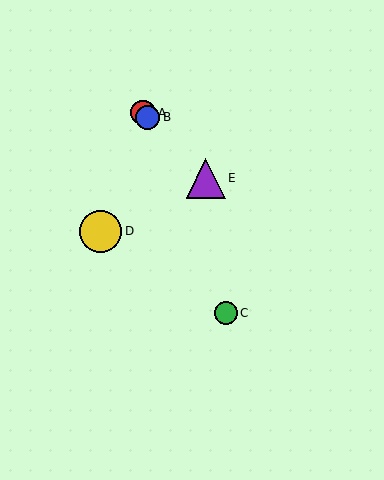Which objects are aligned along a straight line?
Objects A, B, E are aligned along a straight line.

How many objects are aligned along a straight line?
3 objects (A, B, E) are aligned along a straight line.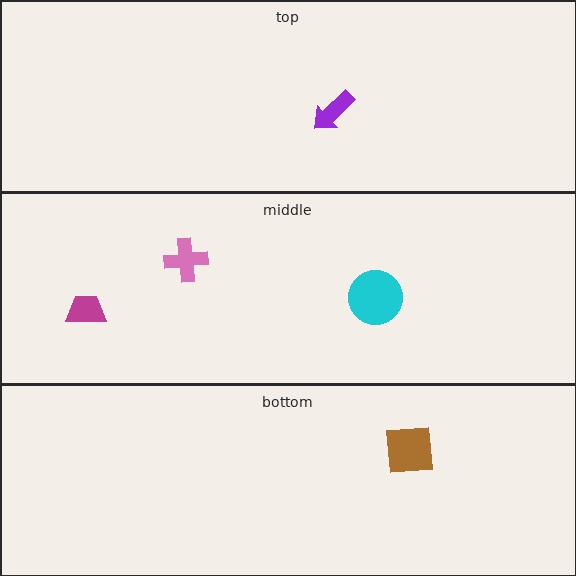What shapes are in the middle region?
The magenta trapezoid, the cyan circle, the pink cross.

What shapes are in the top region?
The purple arrow.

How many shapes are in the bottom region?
1.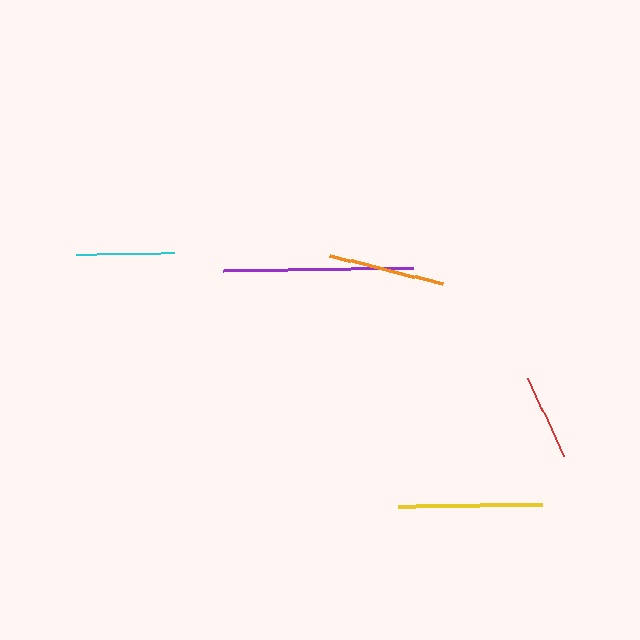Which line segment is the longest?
The purple line is the longest at approximately 191 pixels.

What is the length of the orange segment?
The orange segment is approximately 117 pixels long.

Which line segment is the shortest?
The red line is the shortest at approximately 86 pixels.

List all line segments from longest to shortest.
From longest to shortest: purple, yellow, orange, cyan, red.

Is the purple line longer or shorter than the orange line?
The purple line is longer than the orange line.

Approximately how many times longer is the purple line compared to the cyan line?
The purple line is approximately 1.9 times the length of the cyan line.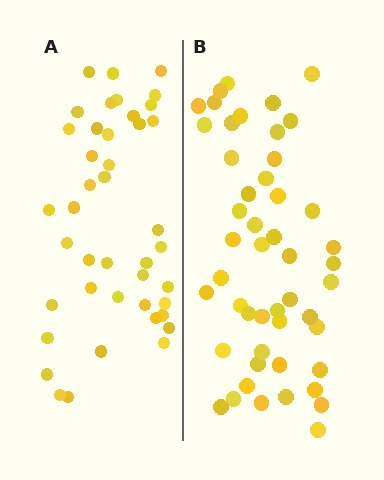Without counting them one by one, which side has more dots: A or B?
Region B (the right region) has more dots.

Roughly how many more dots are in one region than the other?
Region B has roughly 8 or so more dots than region A.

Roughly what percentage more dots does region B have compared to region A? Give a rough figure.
About 15% more.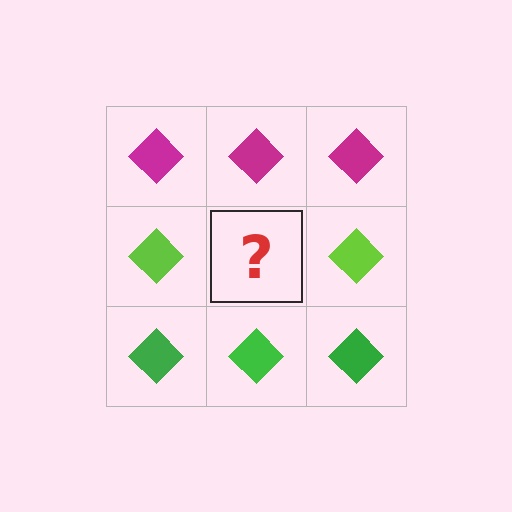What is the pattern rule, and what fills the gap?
The rule is that each row has a consistent color. The gap should be filled with a lime diamond.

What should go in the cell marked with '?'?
The missing cell should contain a lime diamond.